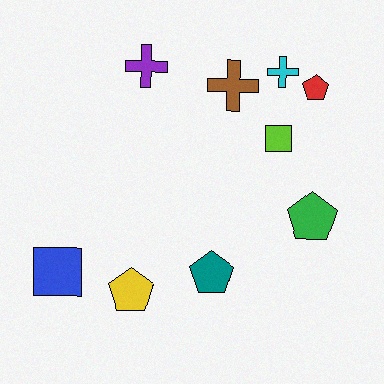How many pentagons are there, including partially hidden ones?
There are 4 pentagons.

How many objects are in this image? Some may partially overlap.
There are 9 objects.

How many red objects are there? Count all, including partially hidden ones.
There is 1 red object.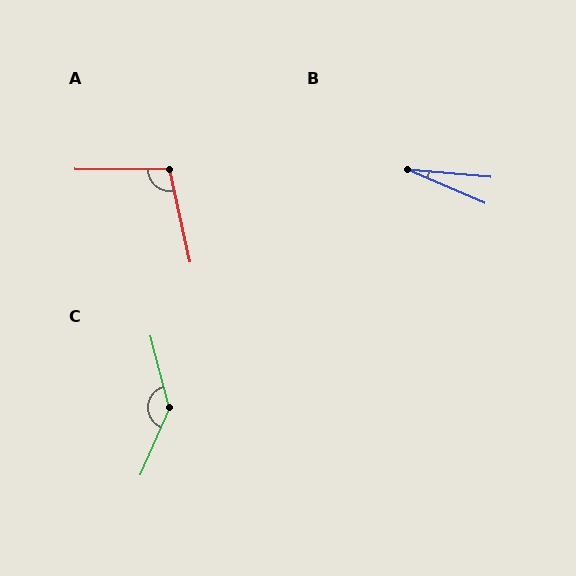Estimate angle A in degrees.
Approximately 103 degrees.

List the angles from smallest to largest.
B (18°), A (103°), C (142°).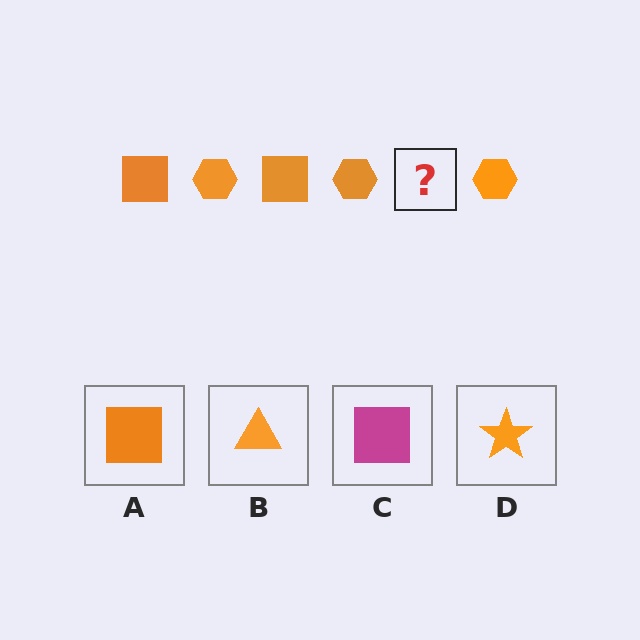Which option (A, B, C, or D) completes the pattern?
A.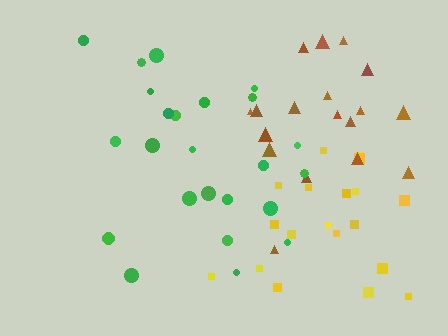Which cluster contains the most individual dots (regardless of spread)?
Green (24).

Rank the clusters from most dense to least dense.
yellow, green, brown.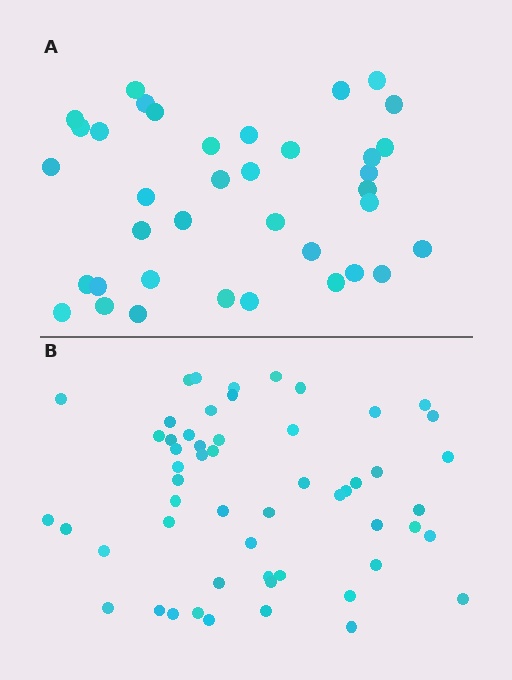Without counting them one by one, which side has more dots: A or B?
Region B (the bottom region) has more dots.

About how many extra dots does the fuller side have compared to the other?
Region B has approximately 20 more dots than region A.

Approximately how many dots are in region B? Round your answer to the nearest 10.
About 60 dots. (The exact count is 55, which rounds to 60.)